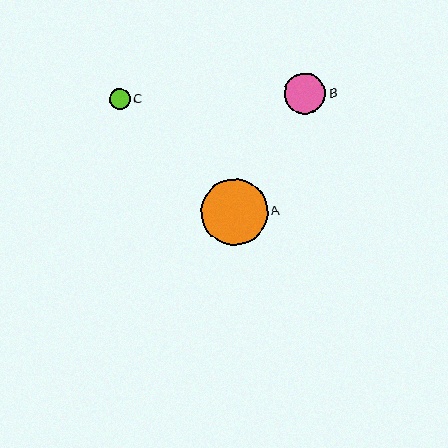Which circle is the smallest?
Circle C is the smallest with a size of approximately 21 pixels.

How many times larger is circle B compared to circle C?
Circle B is approximately 2.0 times the size of circle C.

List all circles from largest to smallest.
From largest to smallest: A, B, C.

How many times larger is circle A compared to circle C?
Circle A is approximately 3.2 times the size of circle C.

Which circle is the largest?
Circle A is the largest with a size of approximately 67 pixels.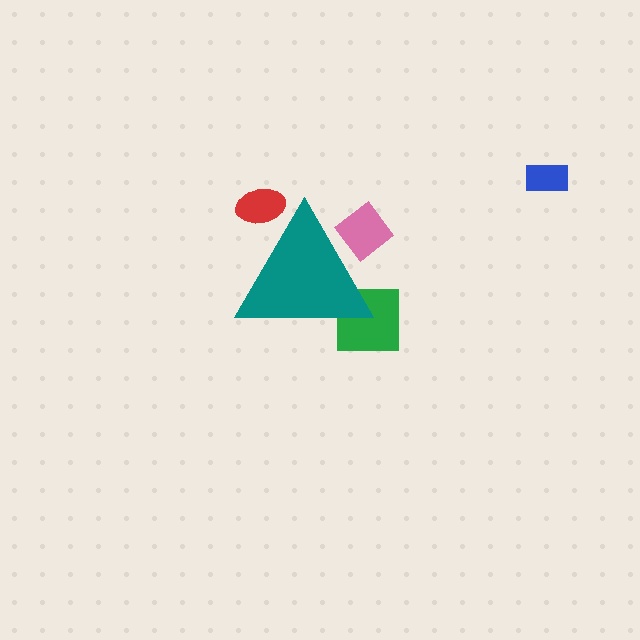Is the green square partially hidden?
Yes, the green square is partially hidden behind the teal triangle.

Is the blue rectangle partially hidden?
No, the blue rectangle is fully visible.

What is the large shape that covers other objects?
A teal triangle.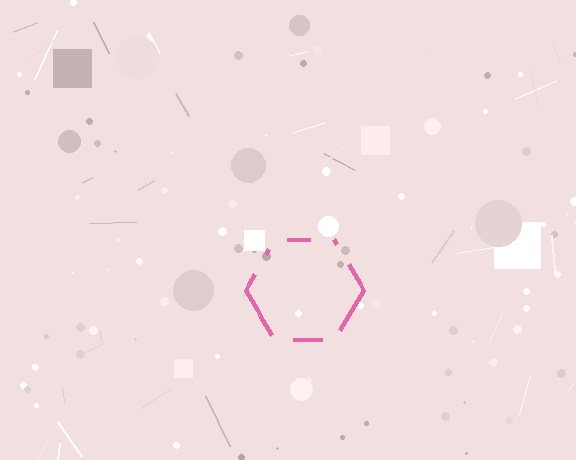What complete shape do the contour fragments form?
The contour fragments form a hexagon.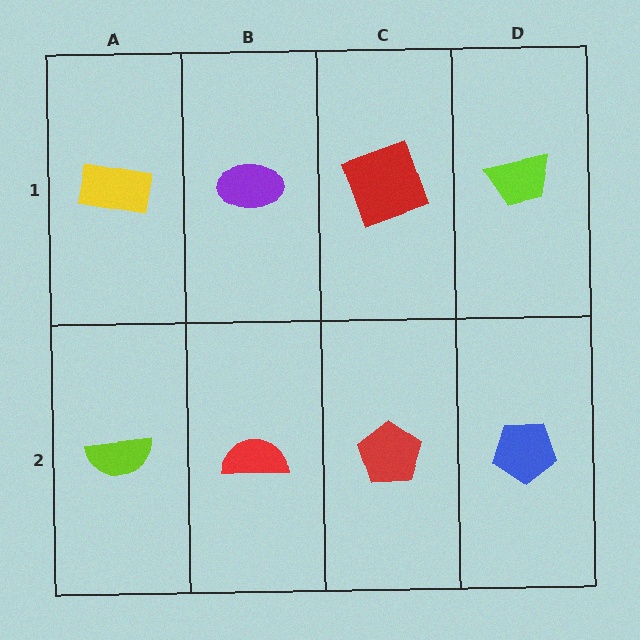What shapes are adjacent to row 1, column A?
A lime semicircle (row 2, column A), a purple ellipse (row 1, column B).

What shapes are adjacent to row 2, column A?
A yellow rectangle (row 1, column A), a red semicircle (row 2, column B).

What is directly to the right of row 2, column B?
A red pentagon.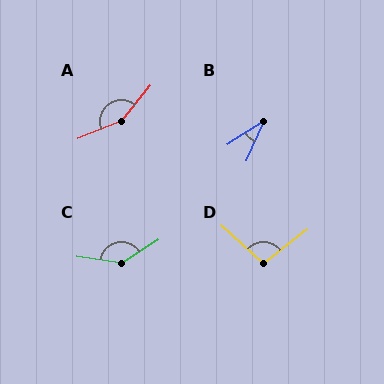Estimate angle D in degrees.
Approximately 99 degrees.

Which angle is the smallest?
B, at approximately 34 degrees.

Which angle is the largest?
A, at approximately 151 degrees.